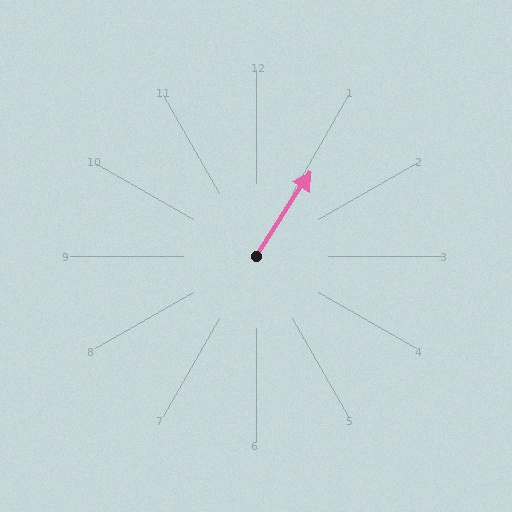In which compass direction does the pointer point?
Northeast.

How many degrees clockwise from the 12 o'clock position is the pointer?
Approximately 33 degrees.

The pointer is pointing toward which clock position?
Roughly 1 o'clock.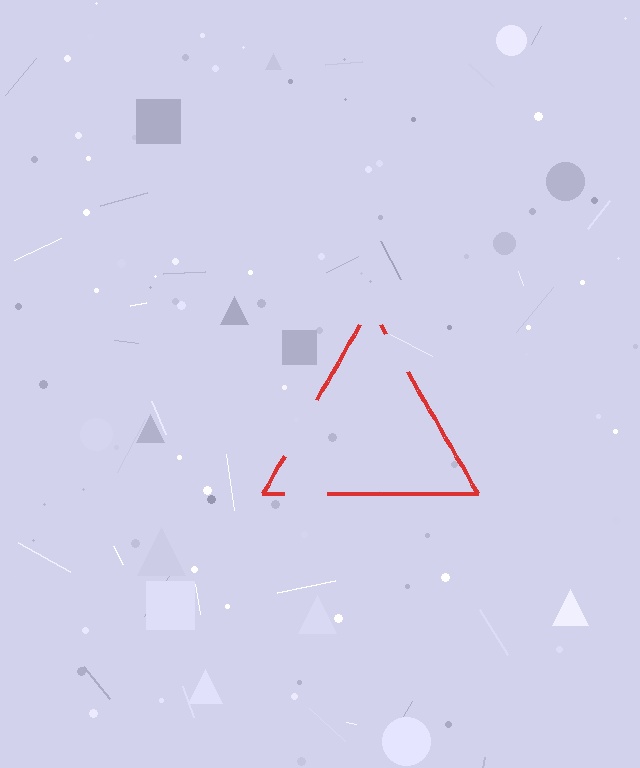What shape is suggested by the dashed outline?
The dashed outline suggests a triangle.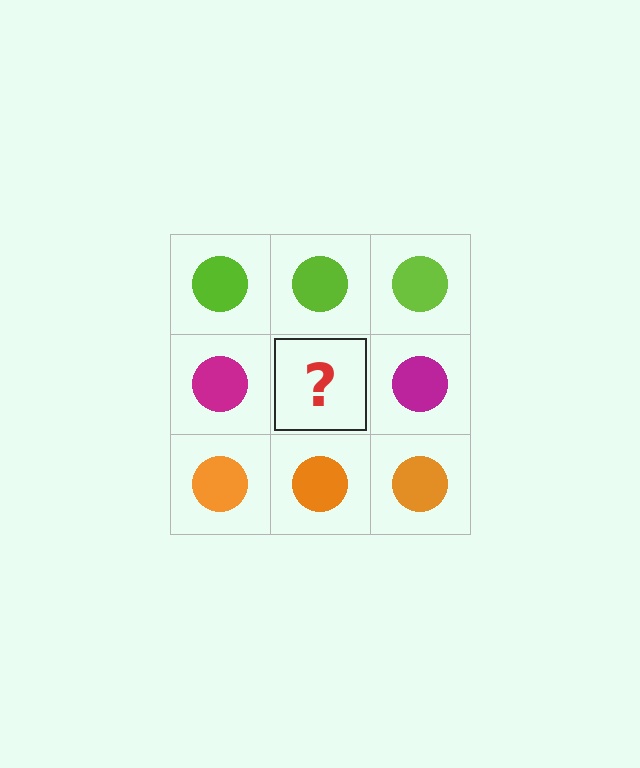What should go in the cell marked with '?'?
The missing cell should contain a magenta circle.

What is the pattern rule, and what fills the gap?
The rule is that each row has a consistent color. The gap should be filled with a magenta circle.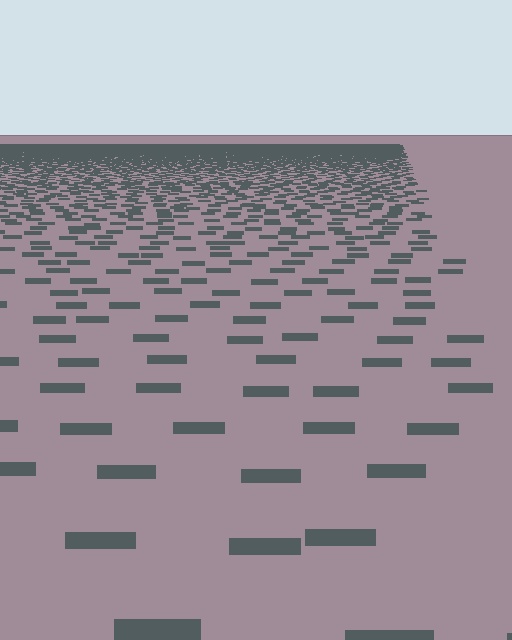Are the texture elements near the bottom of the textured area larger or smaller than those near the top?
Larger. Near the bottom, elements are closer to the viewer and appear at a bigger on-screen size.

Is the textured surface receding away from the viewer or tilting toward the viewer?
The surface is receding away from the viewer. Texture elements get smaller and denser toward the top.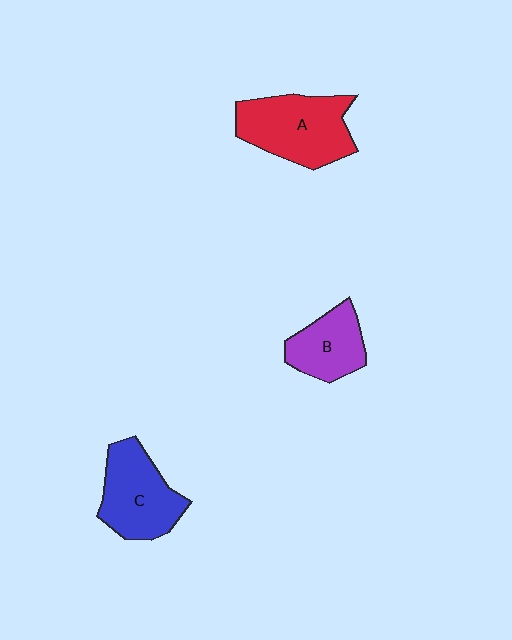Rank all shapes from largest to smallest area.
From largest to smallest: A (red), C (blue), B (purple).